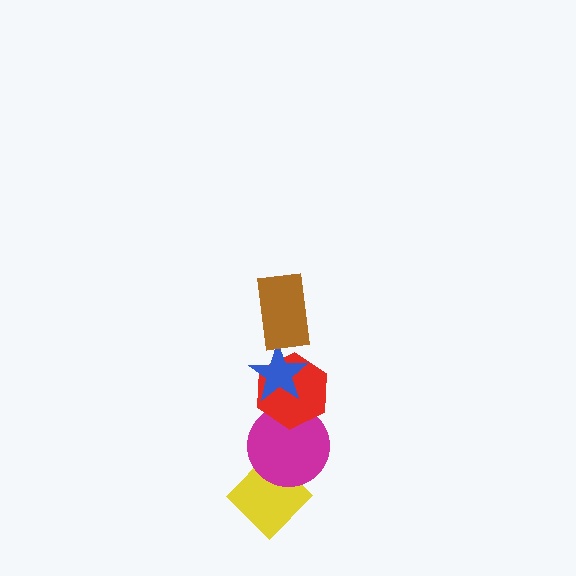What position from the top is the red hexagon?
The red hexagon is 3rd from the top.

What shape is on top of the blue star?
The brown rectangle is on top of the blue star.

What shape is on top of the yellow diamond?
The magenta circle is on top of the yellow diamond.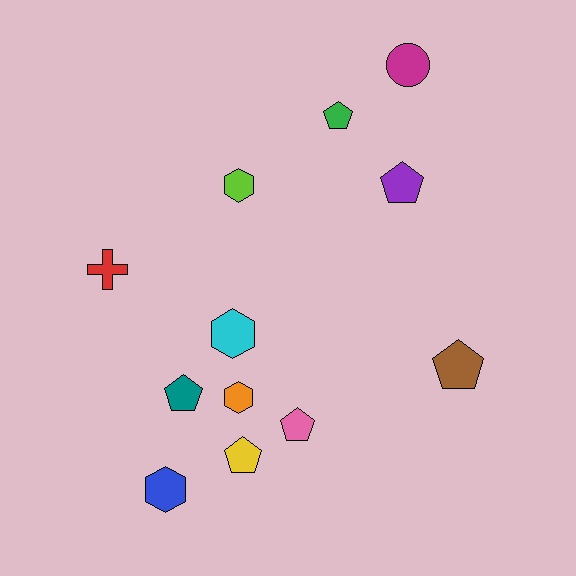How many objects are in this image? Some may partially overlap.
There are 12 objects.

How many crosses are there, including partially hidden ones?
There is 1 cross.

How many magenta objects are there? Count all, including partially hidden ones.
There is 1 magenta object.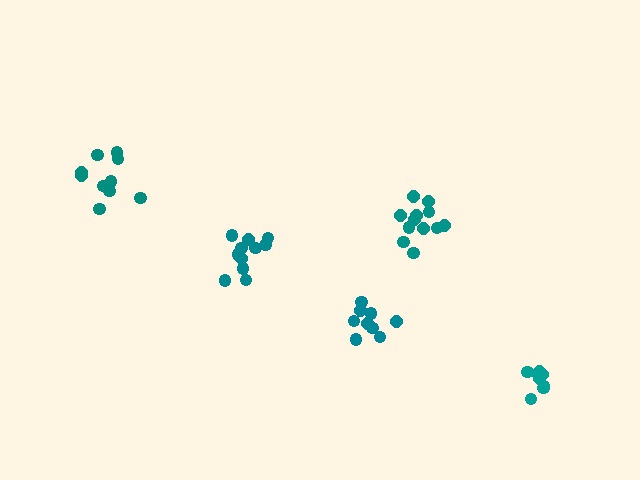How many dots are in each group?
Group 1: 12 dots, Group 2: 9 dots, Group 3: 8 dots, Group 4: 10 dots, Group 5: 11 dots (50 total).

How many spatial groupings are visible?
There are 5 spatial groupings.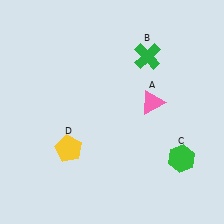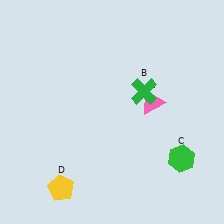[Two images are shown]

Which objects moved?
The objects that moved are: the green cross (B), the yellow pentagon (D).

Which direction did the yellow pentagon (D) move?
The yellow pentagon (D) moved down.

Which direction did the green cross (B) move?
The green cross (B) moved down.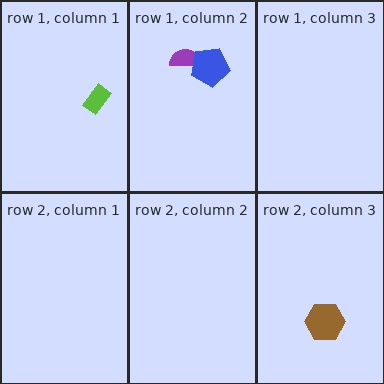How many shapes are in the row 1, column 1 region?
1.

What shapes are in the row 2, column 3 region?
The brown hexagon.